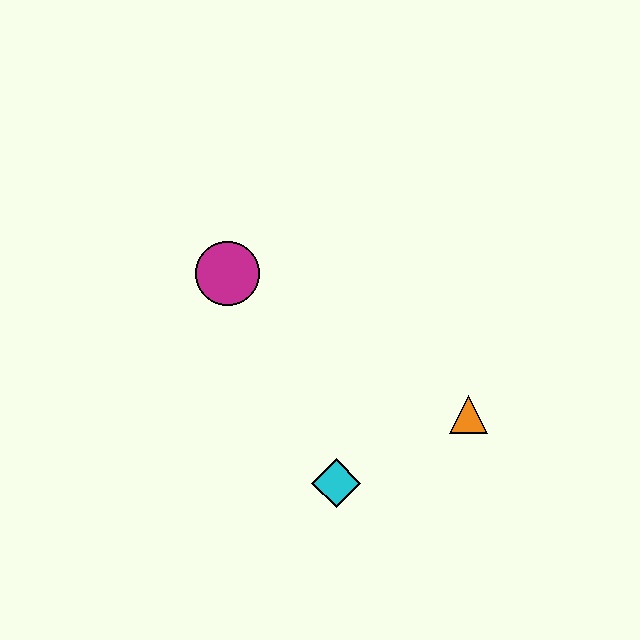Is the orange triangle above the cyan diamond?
Yes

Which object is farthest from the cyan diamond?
The magenta circle is farthest from the cyan diamond.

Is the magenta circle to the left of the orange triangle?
Yes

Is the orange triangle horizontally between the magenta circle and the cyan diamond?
No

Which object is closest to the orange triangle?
The cyan diamond is closest to the orange triangle.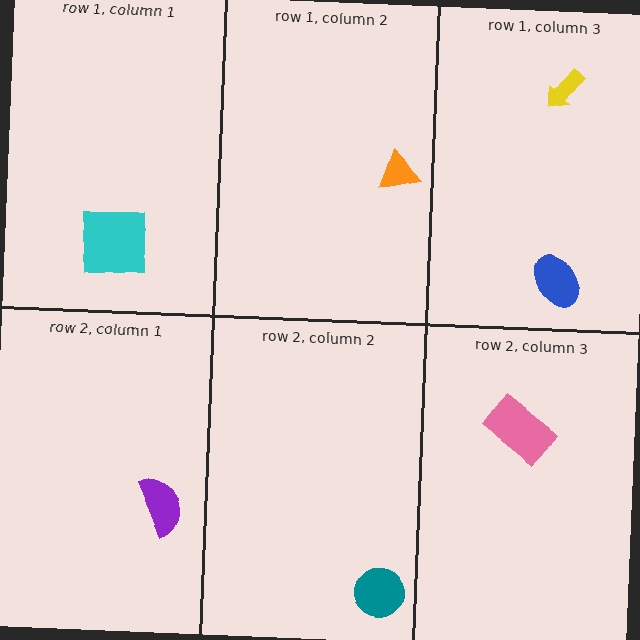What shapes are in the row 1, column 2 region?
The orange triangle.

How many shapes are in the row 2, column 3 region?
1.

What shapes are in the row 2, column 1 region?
The purple semicircle.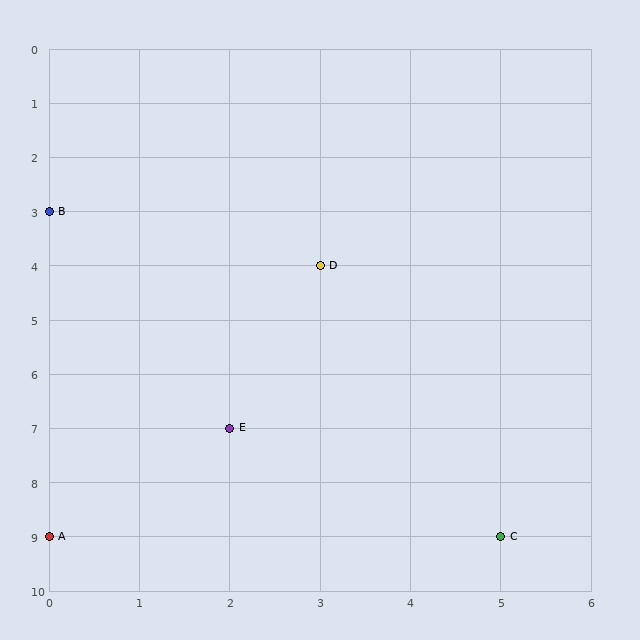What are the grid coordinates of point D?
Point D is at grid coordinates (3, 4).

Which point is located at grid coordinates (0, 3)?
Point B is at (0, 3).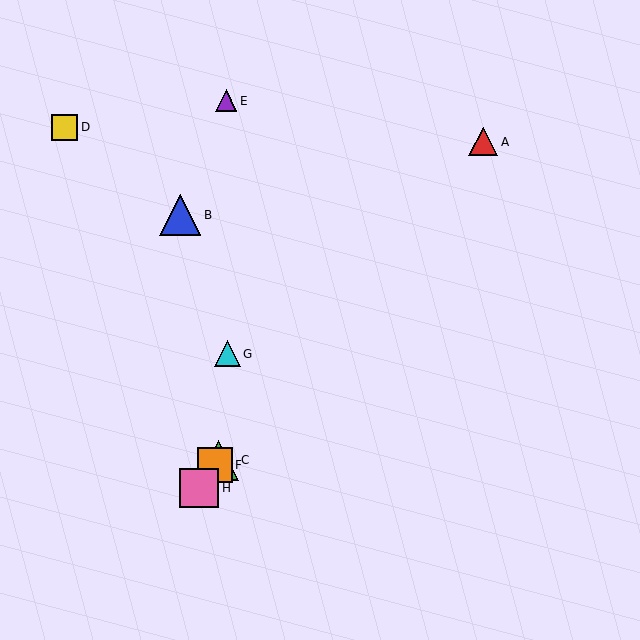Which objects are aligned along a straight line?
Objects C, F, H are aligned along a straight line.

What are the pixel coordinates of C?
Object C is at (218, 460).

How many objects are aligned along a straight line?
3 objects (C, F, H) are aligned along a straight line.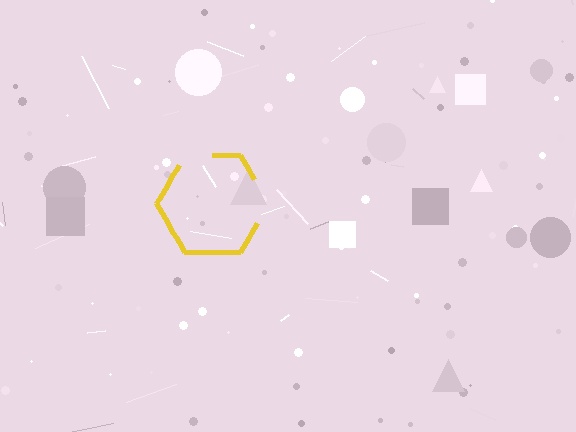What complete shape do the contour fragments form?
The contour fragments form a hexagon.